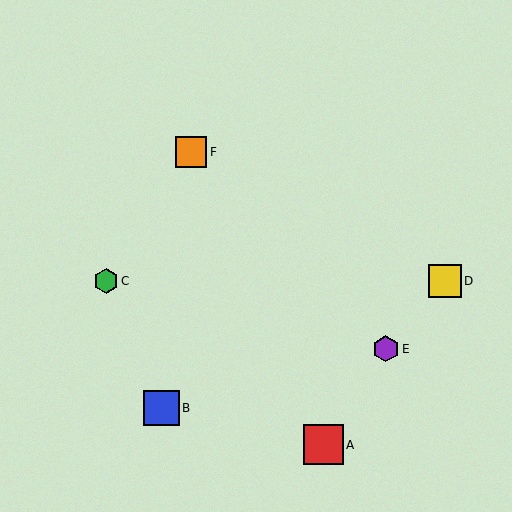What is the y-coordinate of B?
Object B is at y≈408.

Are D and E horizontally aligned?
No, D is at y≈281 and E is at y≈349.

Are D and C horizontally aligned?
Yes, both are at y≈281.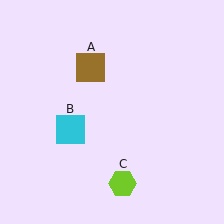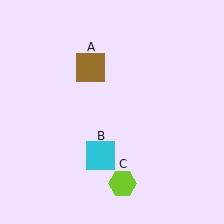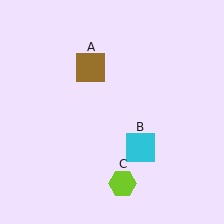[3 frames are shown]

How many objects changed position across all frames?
1 object changed position: cyan square (object B).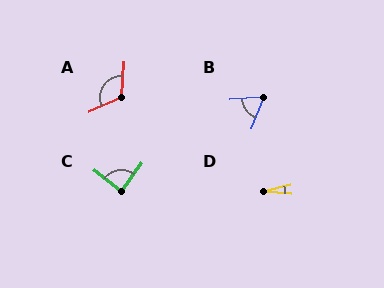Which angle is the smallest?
D, at approximately 20 degrees.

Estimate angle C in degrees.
Approximately 88 degrees.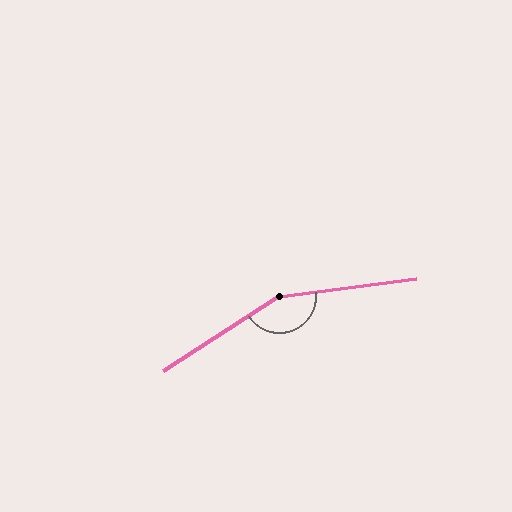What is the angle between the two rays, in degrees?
Approximately 154 degrees.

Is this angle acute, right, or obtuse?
It is obtuse.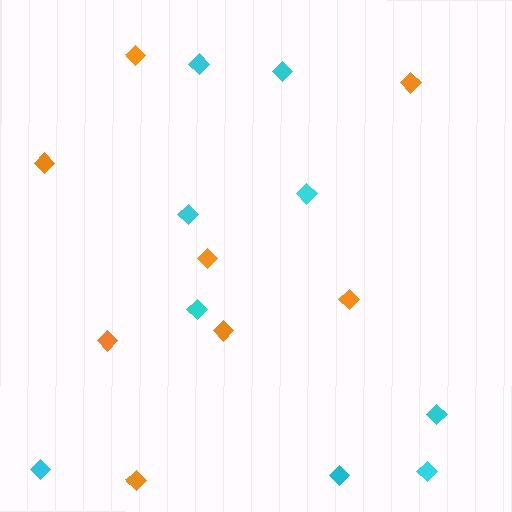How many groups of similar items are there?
There are 2 groups: one group of orange diamonds (8) and one group of cyan diamonds (9).